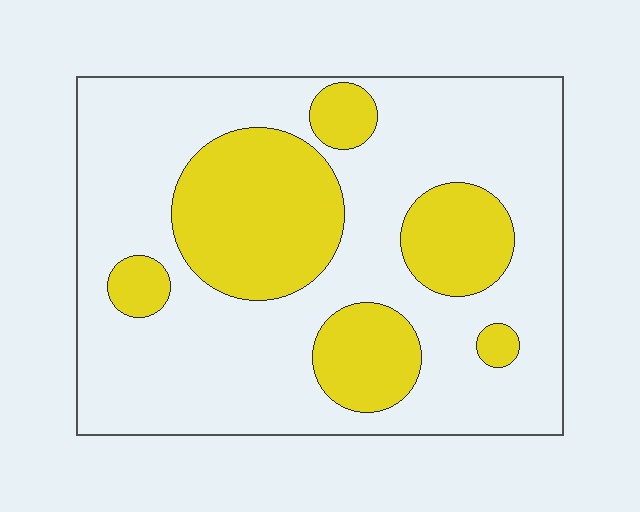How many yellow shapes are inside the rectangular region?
6.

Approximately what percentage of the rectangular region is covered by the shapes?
Approximately 30%.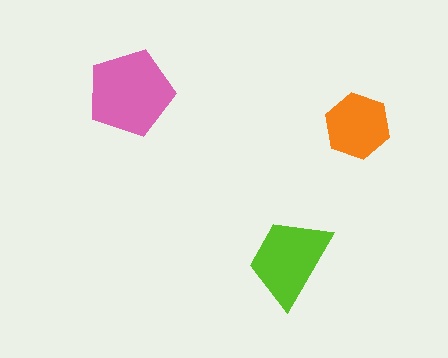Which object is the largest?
The pink pentagon.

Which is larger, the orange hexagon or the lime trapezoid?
The lime trapezoid.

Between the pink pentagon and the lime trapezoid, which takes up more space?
The pink pentagon.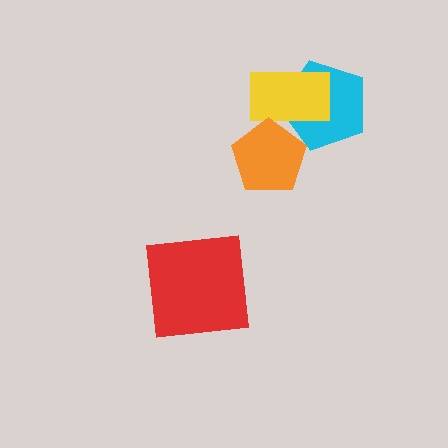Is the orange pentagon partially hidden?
No, no other shape covers it.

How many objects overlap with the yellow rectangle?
2 objects overlap with the yellow rectangle.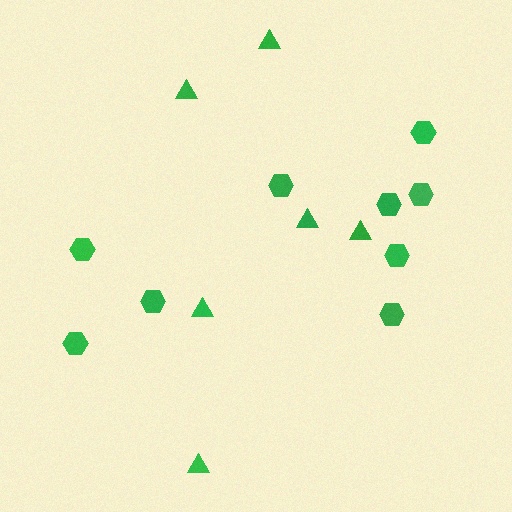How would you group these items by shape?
There are 2 groups: one group of triangles (6) and one group of hexagons (9).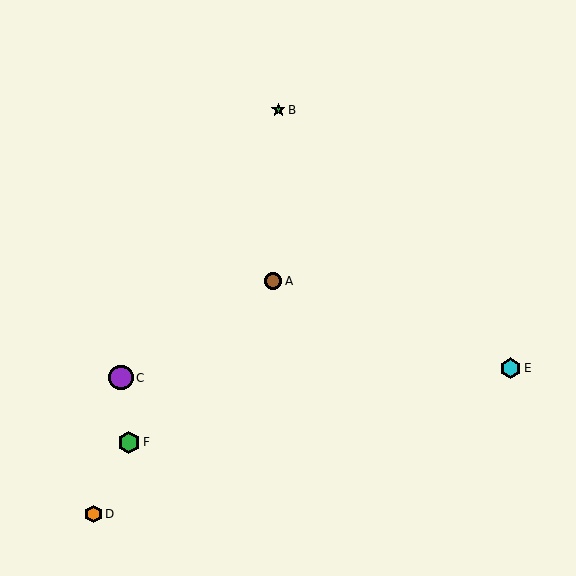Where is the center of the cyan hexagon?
The center of the cyan hexagon is at (511, 368).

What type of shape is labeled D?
Shape D is an orange hexagon.